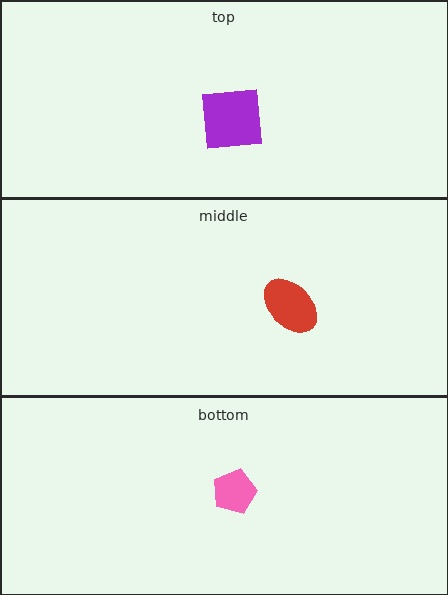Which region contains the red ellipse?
The middle region.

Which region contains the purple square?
The top region.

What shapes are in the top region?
The purple square.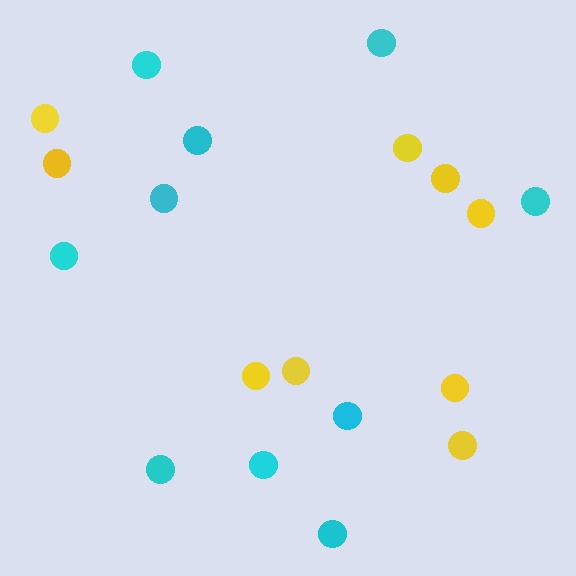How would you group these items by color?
There are 2 groups: one group of yellow circles (9) and one group of cyan circles (10).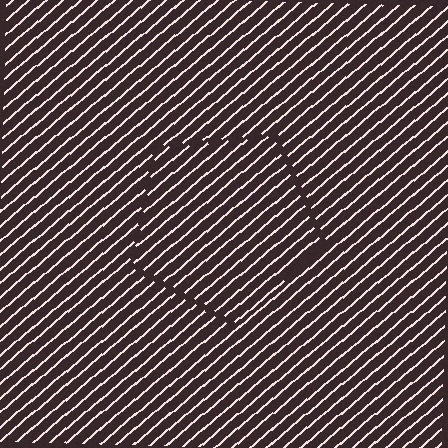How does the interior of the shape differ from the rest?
The interior of the shape contains the same grating, shifted by half a period — the contour is defined by the phase discontinuity where line-ends from the inner and outer gratings abut.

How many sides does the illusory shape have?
5 sides — the line-ends trace a pentagon.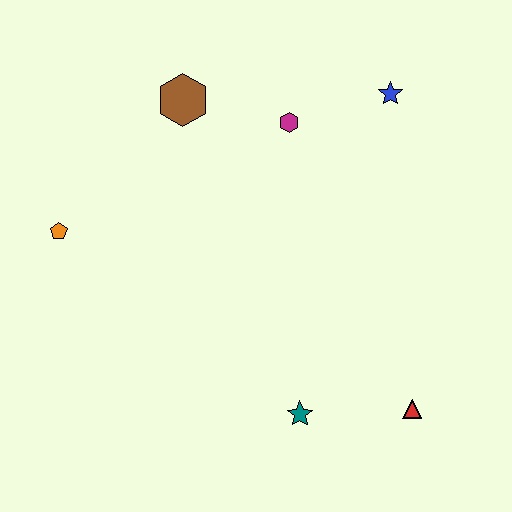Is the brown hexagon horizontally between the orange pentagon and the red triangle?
Yes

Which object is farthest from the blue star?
The orange pentagon is farthest from the blue star.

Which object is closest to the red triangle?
The teal star is closest to the red triangle.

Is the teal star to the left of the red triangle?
Yes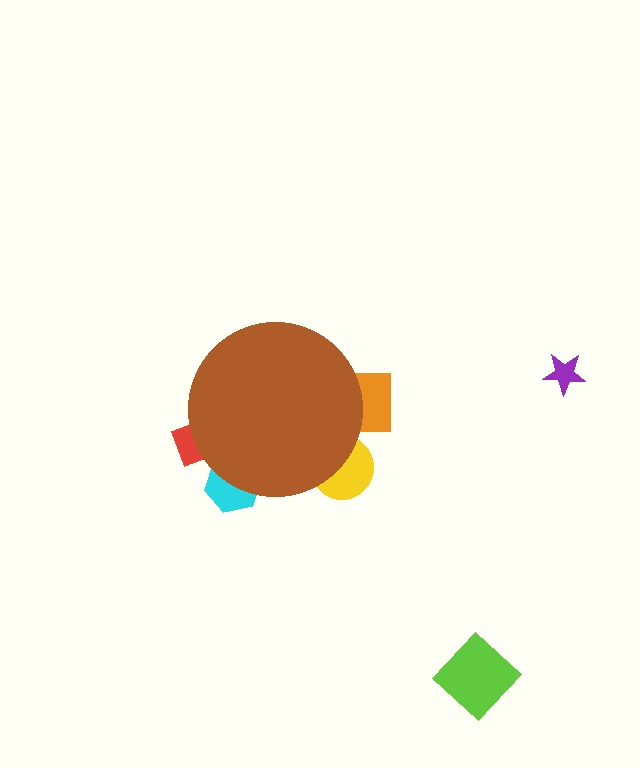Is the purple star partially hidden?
No, the purple star is fully visible.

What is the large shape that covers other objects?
A brown circle.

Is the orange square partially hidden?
Yes, the orange square is partially hidden behind the brown circle.